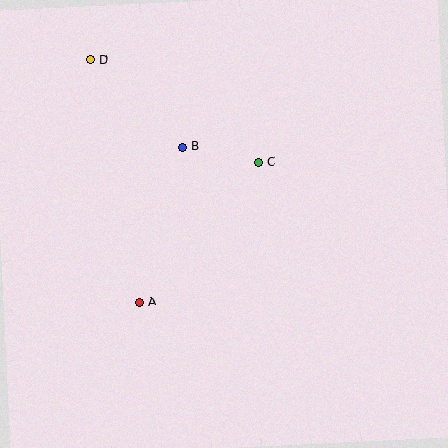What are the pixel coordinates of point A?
Point A is at (140, 303).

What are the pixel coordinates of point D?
Point D is at (91, 60).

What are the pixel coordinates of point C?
Point C is at (259, 163).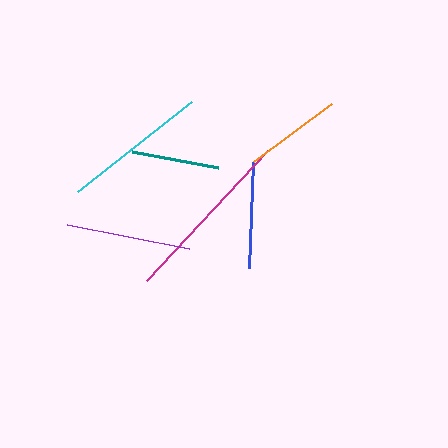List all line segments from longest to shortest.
From longest to shortest: magenta, cyan, purple, blue, orange, teal.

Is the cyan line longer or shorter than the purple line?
The cyan line is longer than the purple line.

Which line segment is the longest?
The magenta line is the longest at approximately 178 pixels.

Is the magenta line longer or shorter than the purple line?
The magenta line is longer than the purple line.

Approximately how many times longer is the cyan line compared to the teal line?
The cyan line is approximately 1.7 times the length of the teal line.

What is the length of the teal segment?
The teal segment is approximately 87 pixels long.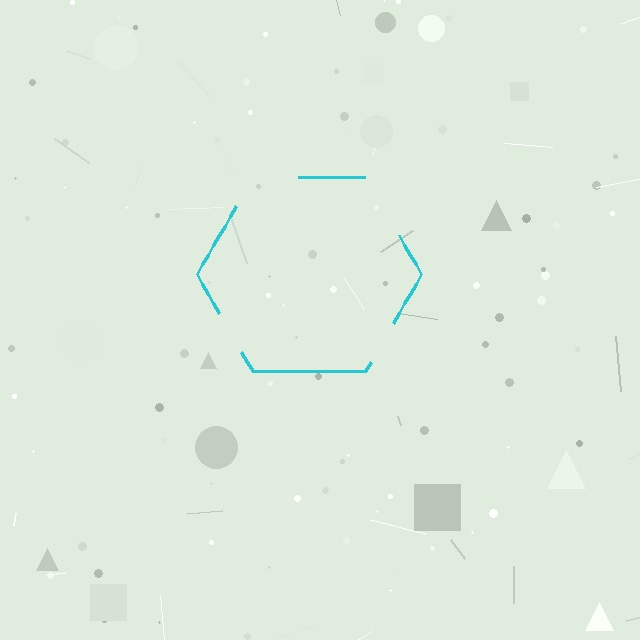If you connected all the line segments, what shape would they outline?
They would outline a hexagon.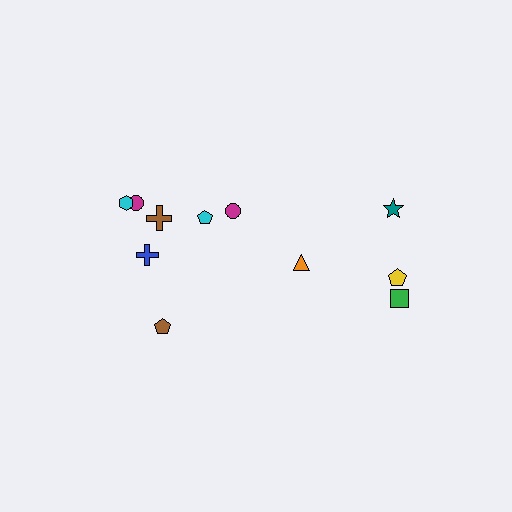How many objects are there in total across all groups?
There are 11 objects.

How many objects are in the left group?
There are 7 objects.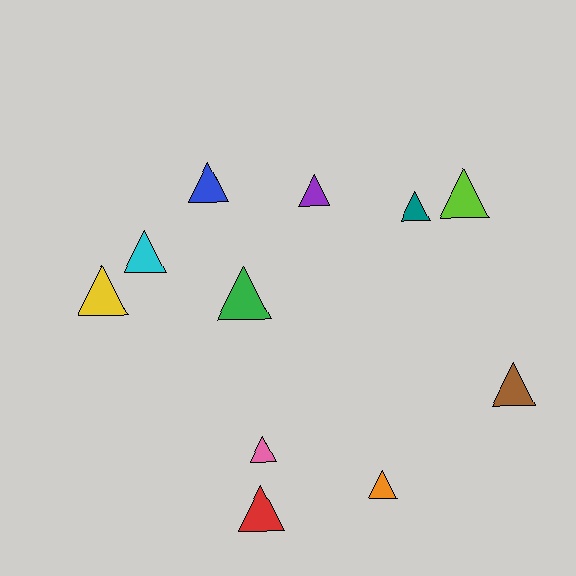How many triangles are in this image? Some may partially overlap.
There are 11 triangles.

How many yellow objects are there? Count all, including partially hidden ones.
There is 1 yellow object.